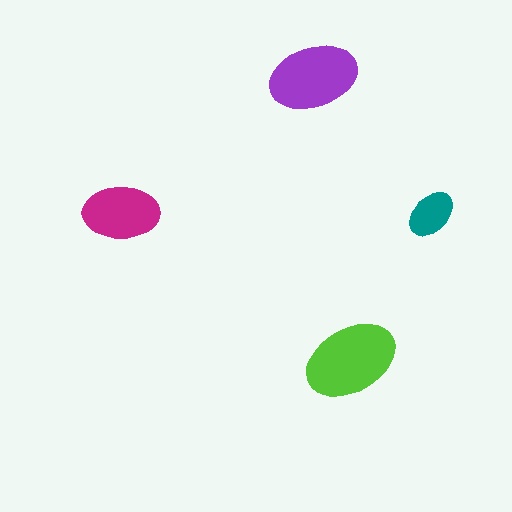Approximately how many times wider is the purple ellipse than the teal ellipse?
About 2 times wider.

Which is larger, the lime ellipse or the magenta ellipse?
The lime one.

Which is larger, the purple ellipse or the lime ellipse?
The lime one.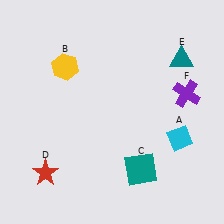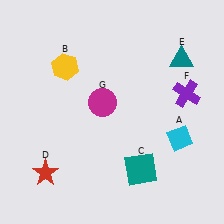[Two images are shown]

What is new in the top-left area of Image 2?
A magenta circle (G) was added in the top-left area of Image 2.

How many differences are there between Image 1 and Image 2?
There is 1 difference between the two images.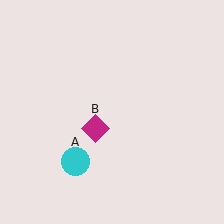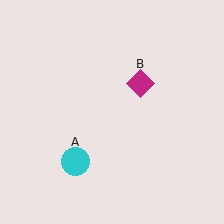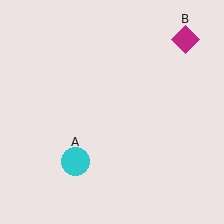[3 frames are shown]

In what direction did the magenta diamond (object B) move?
The magenta diamond (object B) moved up and to the right.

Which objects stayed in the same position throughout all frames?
Cyan circle (object A) remained stationary.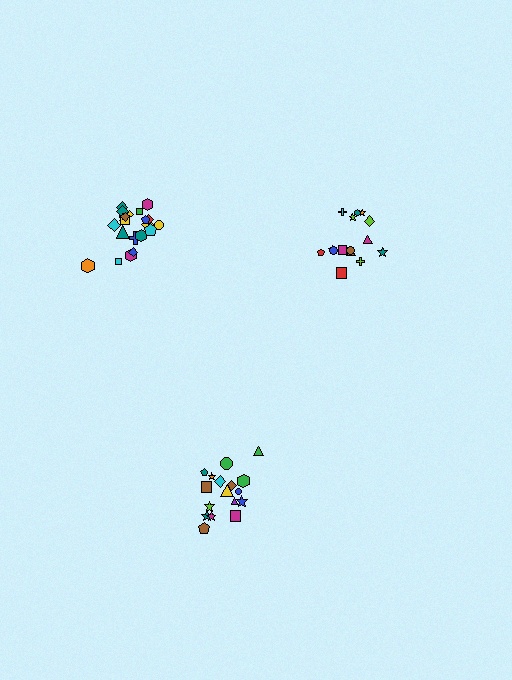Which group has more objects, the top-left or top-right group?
The top-left group.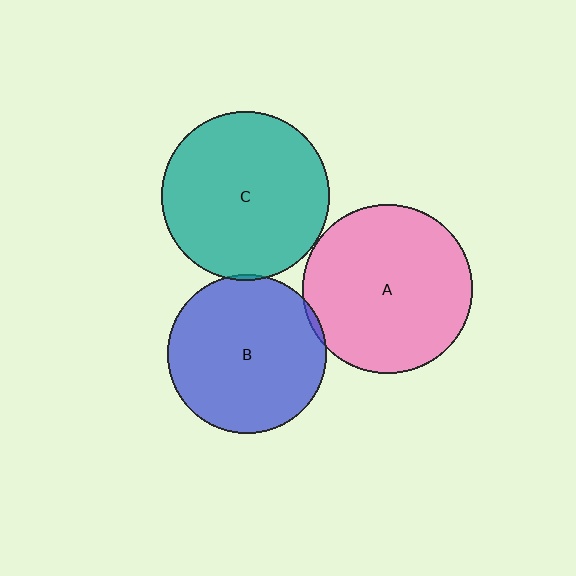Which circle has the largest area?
Circle A (pink).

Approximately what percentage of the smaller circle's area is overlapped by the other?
Approximately 5%.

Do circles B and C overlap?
Yes.